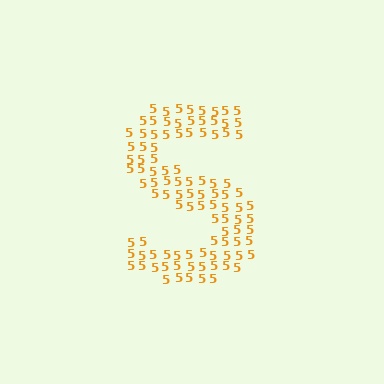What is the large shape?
The large shape is the letter S.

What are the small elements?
The small elements are digit 5's.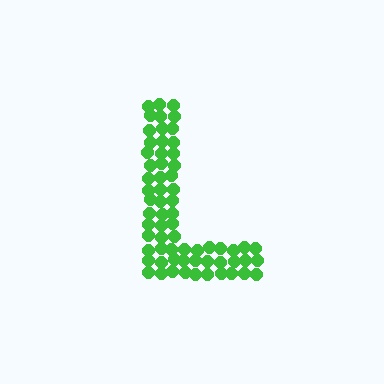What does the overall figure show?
The overall figure shows the letter L.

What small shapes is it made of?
It is made of small circles.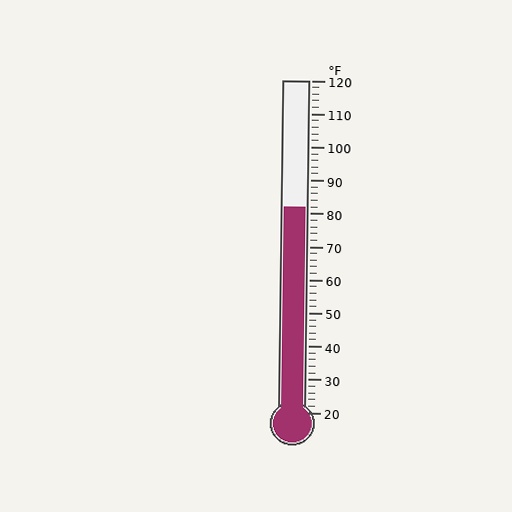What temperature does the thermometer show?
The thermometer shows approximately 82°F.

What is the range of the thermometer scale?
The thermometer scale ranges from 20°F to 120°F.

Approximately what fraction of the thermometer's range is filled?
The thermometer is filled to approximately 60% of its range.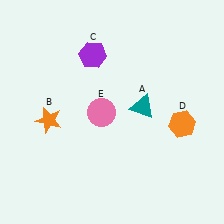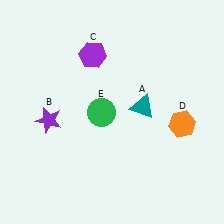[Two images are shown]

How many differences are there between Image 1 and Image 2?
There are 2 differences between the two images.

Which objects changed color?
B changed from orange to purple. E changed from pink to green.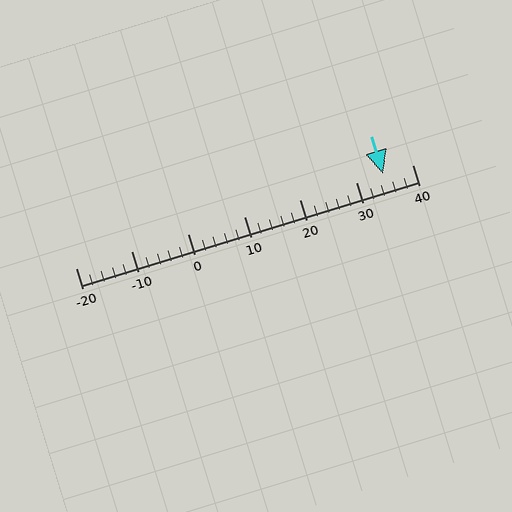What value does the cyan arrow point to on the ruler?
The cyan arrow points to approximately 35.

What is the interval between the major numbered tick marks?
The major tick marks are spaced 10 units apart.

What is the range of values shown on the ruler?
The ruler shows values from -20 to 40.